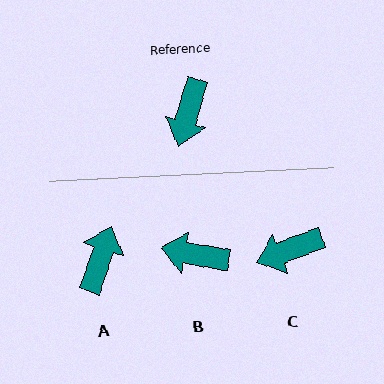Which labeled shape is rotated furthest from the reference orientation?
A, about 178 degrees away.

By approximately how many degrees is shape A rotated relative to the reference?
Approximately 178 degrees counter-clockwise.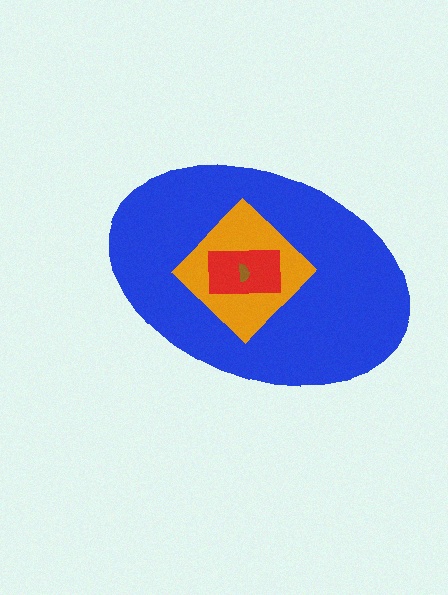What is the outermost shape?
The blue ellipse.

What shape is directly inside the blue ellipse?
The orange diamond.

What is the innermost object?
The brown semicircle.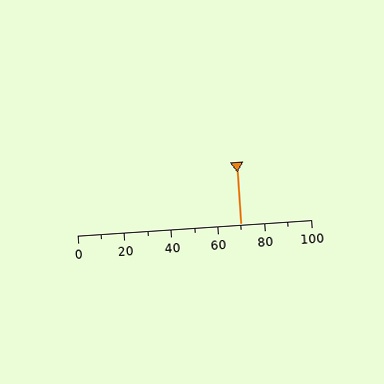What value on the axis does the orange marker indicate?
The marker indicates approximately 70.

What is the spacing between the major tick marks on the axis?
The major ticks are spaced 20 apart.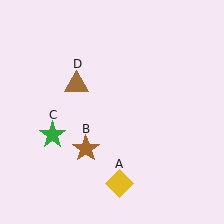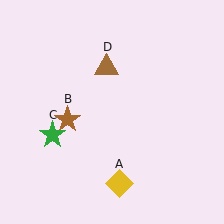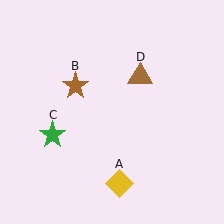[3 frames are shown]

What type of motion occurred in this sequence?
The brown star (object B), brown triangle (object D) rotated clockwise around the center of the scene.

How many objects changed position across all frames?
2 objects changed position: brown star (object B), brown triangle (object D).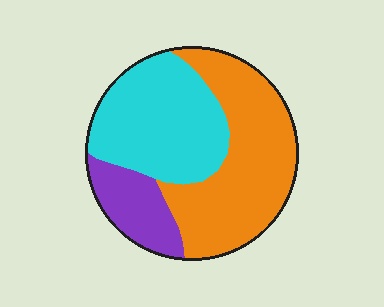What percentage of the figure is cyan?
Cyan covers around 40% of the figure.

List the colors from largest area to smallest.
From largest to smallest: orange, cyan, purple.